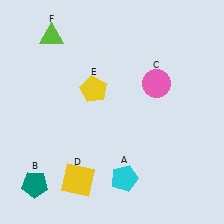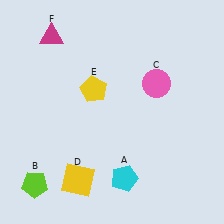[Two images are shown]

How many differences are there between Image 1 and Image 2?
There are 2 differences between the two images.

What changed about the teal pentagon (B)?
In Image 1, B is teal. In Image 2, it changed to lime.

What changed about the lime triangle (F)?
In Image 1, F is lime. In Image 2, it changed to magenta.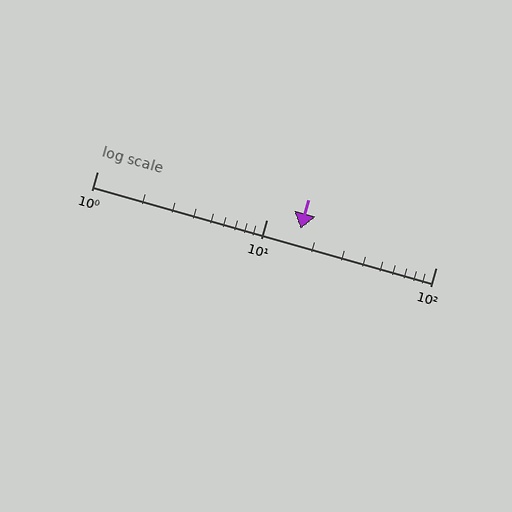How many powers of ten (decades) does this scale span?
The scale spans 2 decades, from 1 to 100.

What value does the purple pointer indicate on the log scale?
The pointer indicates approximately 16.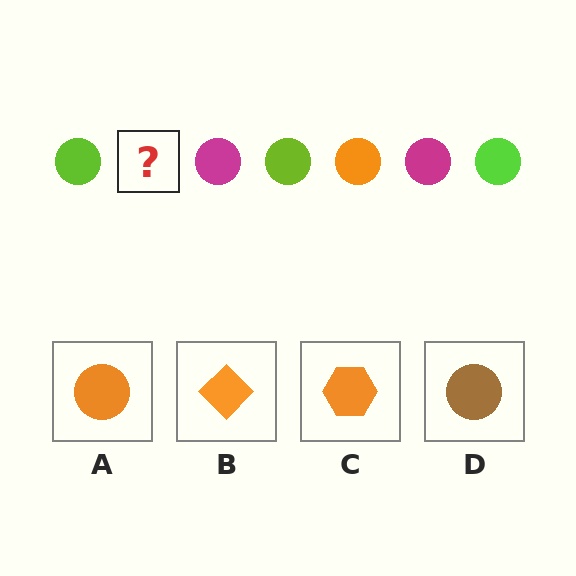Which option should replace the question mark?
Option A.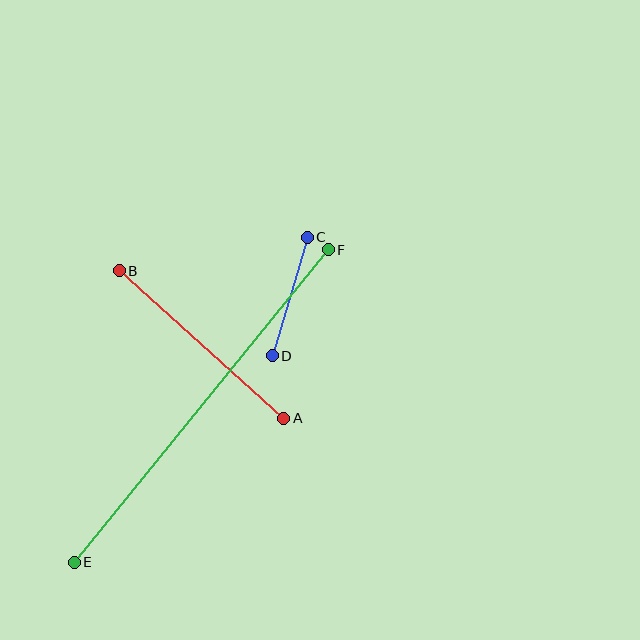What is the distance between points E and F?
The distance is approximately 403 pixels.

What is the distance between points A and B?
The distance is approximately 221 pixels.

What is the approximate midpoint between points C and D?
The midpoint is at approximately (290, 296) pixels.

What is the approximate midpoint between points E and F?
The midpoint is at approximately (201, 406) pixels.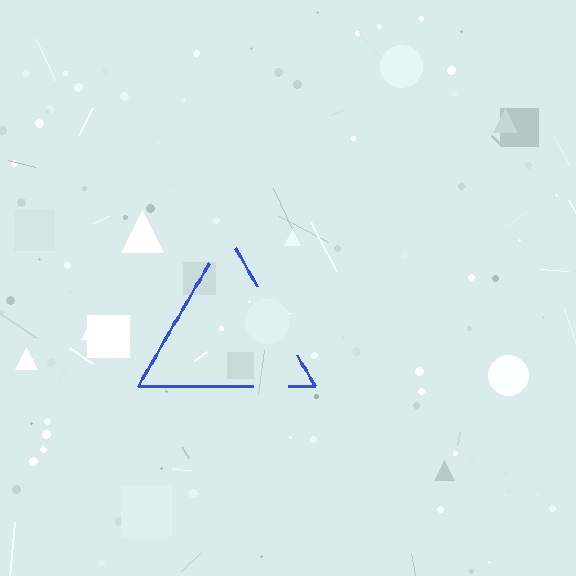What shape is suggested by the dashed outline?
The dashed outline suggests a triangle.